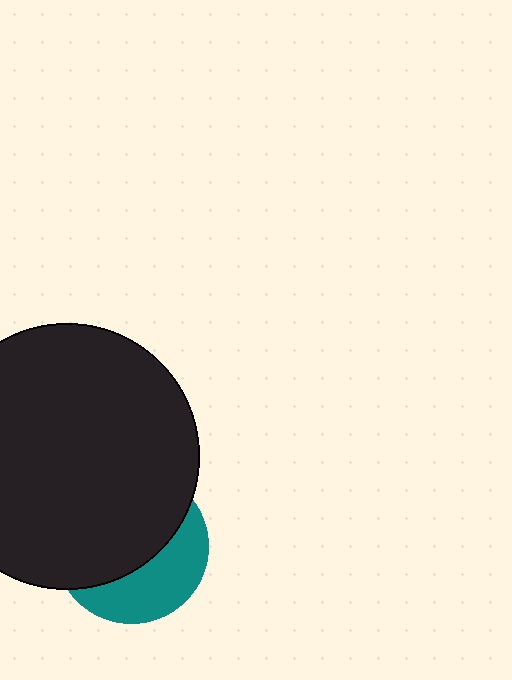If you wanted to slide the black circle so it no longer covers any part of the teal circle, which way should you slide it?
Slide it up — that is the most direct way to separate the two shapes.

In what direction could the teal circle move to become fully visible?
The teal circle could move down. That would shift it out from behind the black circle entirely.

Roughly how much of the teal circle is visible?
A small part of it is visible (roughly 38%).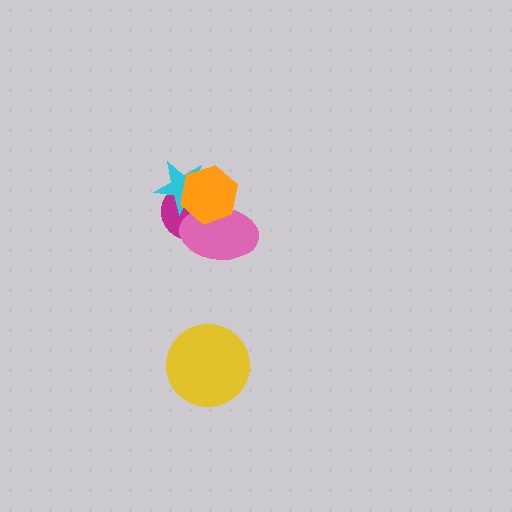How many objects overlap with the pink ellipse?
3 objects overlap with the pink ellipse.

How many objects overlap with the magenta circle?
3 objects overlap with the magenta circle.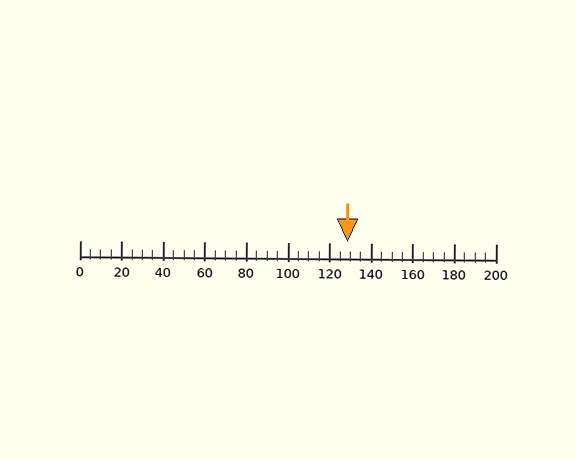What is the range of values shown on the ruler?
The ruler shows values from 0 to 200.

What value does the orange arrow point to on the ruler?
The orange arrow points to approximately 128.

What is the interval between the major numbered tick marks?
The major tick marks are spaced 20 units apart.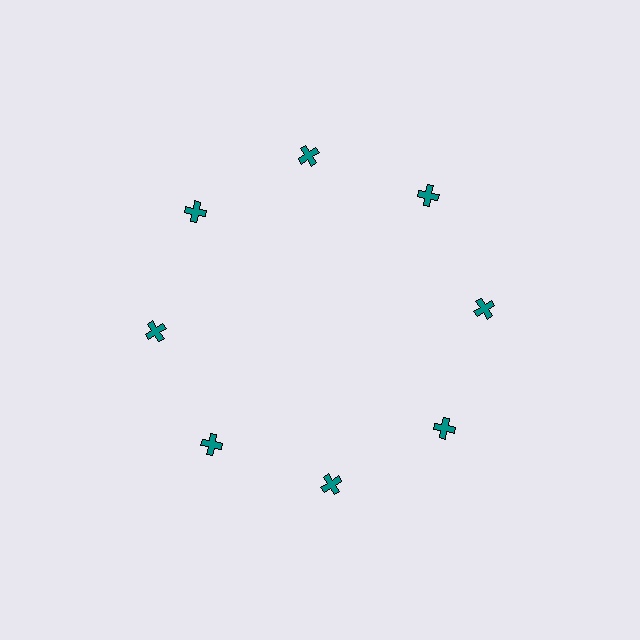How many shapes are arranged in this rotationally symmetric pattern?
There are 8 shapes, arranged in 8 groups of 1.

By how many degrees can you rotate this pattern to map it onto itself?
The pattern maps onto itself every 45 degrees of rotation.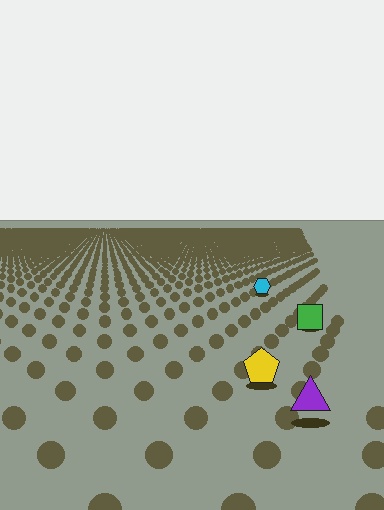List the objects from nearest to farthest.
From nearest to farthest: the purple triangle, the yellow pentagon, the green square, the cyan hexagon.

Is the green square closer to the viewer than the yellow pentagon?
No. The yellow pentagon is closer — you can tell from the texture gradient: the ground texture is coarser near it.